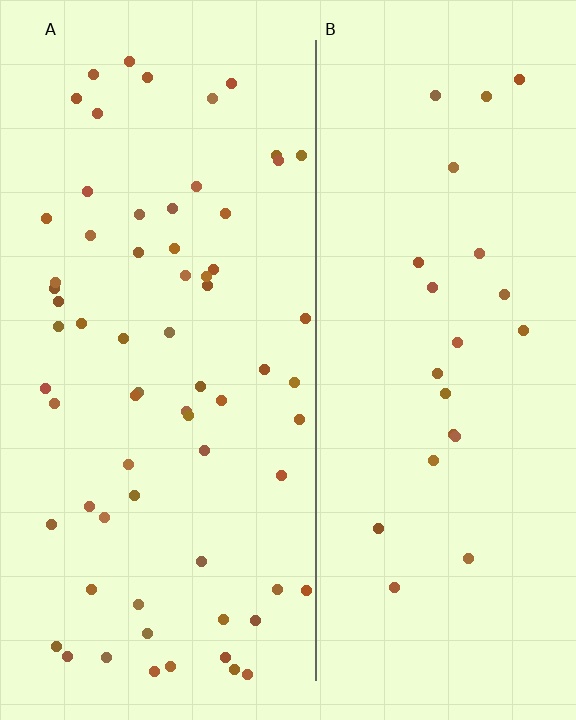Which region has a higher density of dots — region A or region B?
A (the left).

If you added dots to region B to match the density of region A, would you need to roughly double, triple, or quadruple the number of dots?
Approximately triple.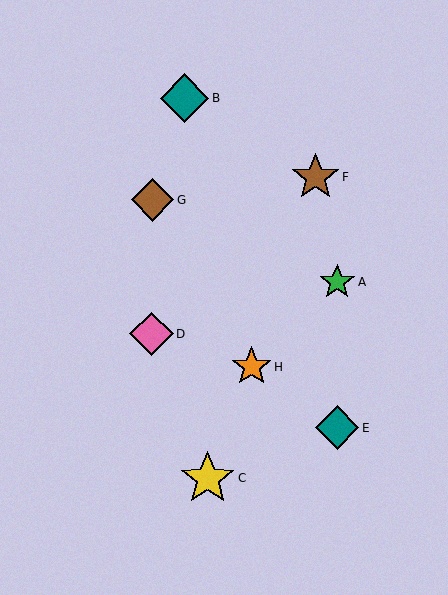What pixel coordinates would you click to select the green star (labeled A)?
Click at (337, 282) to select the green star A.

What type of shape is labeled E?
Shape E is a teal diamond.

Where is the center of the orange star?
The center of the orange star is at (252, 367).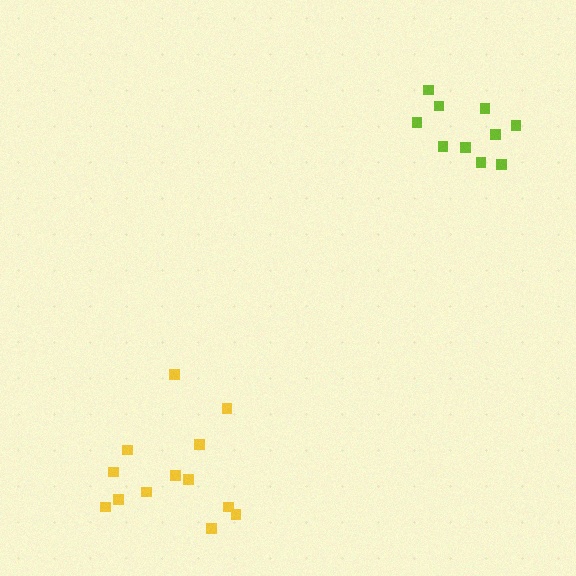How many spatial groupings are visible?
There are 2 spatial groupings.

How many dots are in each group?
Group 1: 13 dots, Group 2: 10 dots (23 total).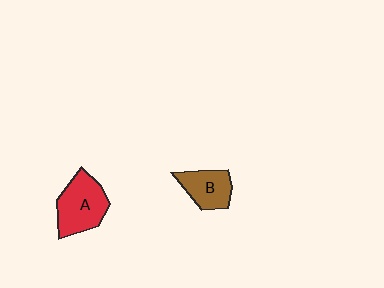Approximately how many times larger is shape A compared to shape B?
Approximately 1.5 times.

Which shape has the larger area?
Shape A (red).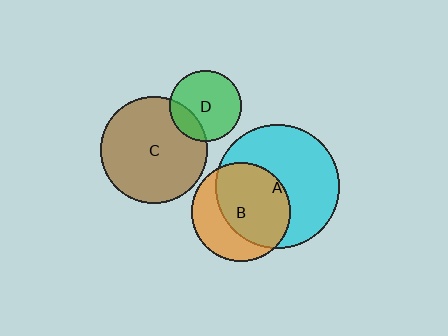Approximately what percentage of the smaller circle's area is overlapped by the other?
Approximately 65%.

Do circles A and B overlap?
Yes.